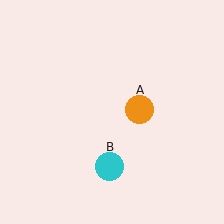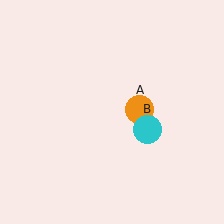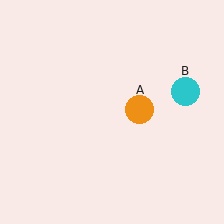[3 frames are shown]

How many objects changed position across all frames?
1 object changed position: cyan circle (object B).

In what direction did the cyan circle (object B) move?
The cyan circle (object B) moved up and to the right.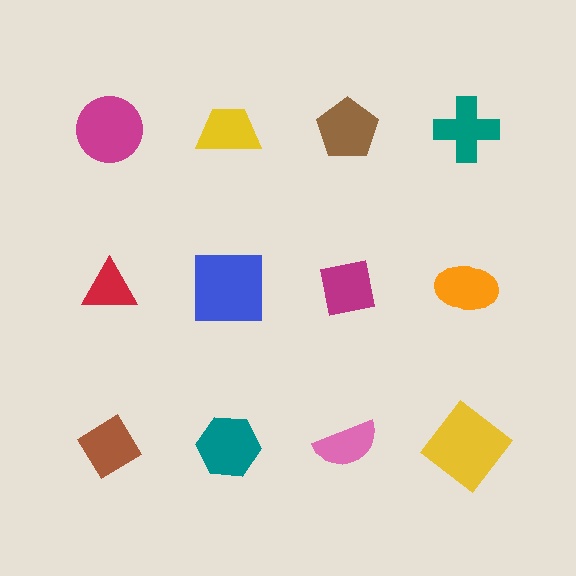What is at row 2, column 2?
A blue square.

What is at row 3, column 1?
A brown diamond.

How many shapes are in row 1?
4 shapes.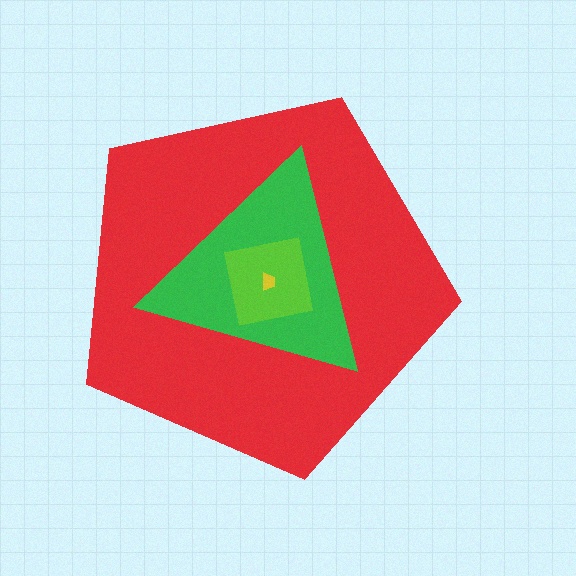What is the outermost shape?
The red pentagon.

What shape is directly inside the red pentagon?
The green triangle.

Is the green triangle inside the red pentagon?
Yes.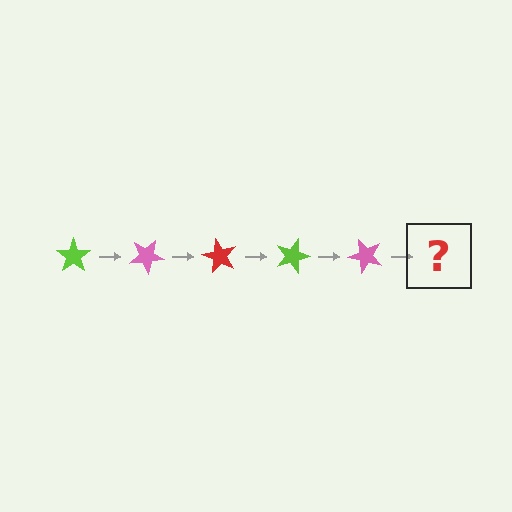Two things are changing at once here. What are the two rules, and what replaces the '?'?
The two rules are that it rotates 30 degrees each step and the color cycles through lime, pink, and red. The '?' should be a red star, rotated 150 degrees from the start.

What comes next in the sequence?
The next element should be a red star, rotated 150 degrees from the start.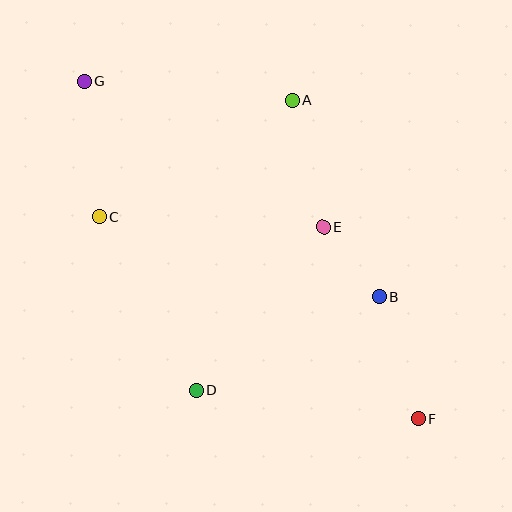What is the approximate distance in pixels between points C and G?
The distance between C and G is approximately 137 pixels.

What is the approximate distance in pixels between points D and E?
The distance between D and E is approximately 207 pixels.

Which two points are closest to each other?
Points B and E are closest to each other.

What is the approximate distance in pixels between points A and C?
The distance between A and C is approximately 225 pixels.